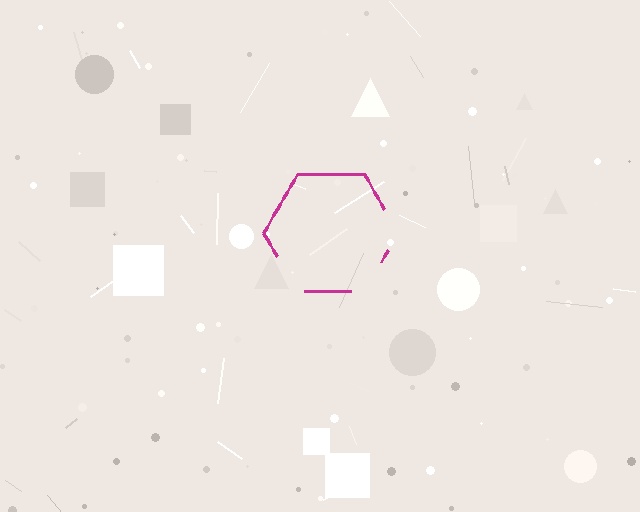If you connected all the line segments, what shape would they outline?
They would outline a hexagon.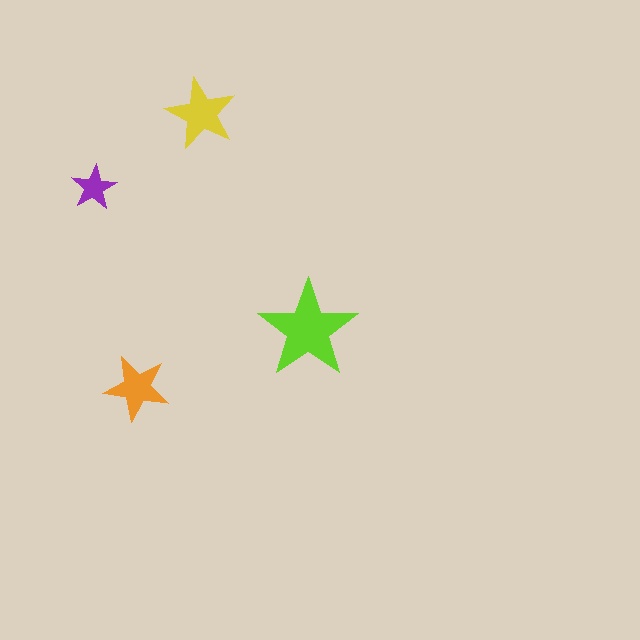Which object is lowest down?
The orange star is bottommost.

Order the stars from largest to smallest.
the lime one, the yellow one, the orange one, the purple one.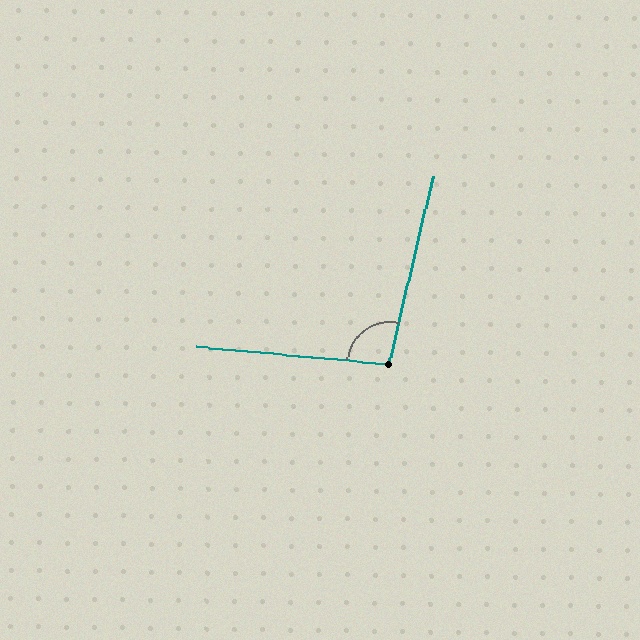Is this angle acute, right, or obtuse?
It is obtuse.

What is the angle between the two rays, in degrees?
Approximately 98 degrees.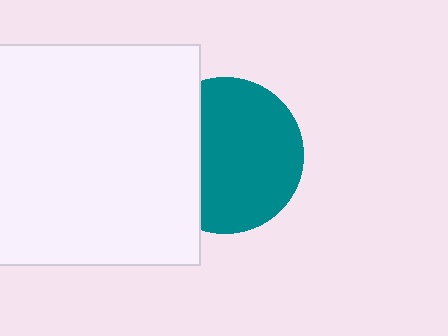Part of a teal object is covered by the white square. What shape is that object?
It is a circle.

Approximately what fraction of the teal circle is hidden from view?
Roughly 31% of the teal circle is hidden behind the white square.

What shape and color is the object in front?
The object in front is a white square.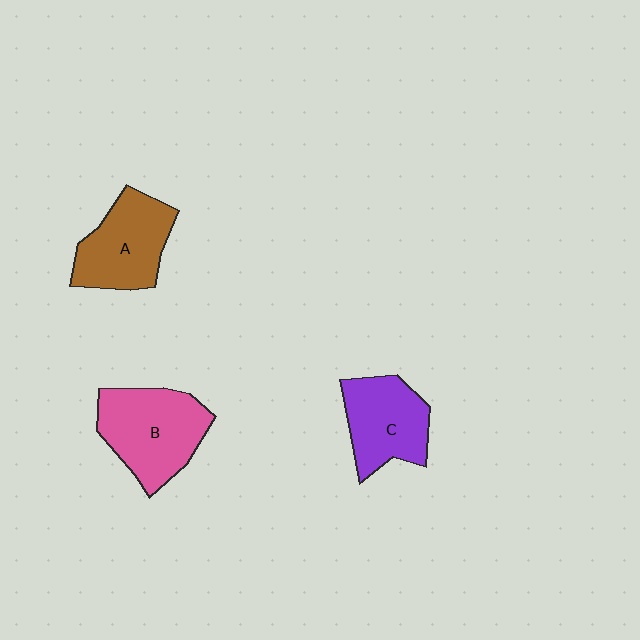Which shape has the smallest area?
Shape C (purple).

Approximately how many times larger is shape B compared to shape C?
Approximately 1.2 times.